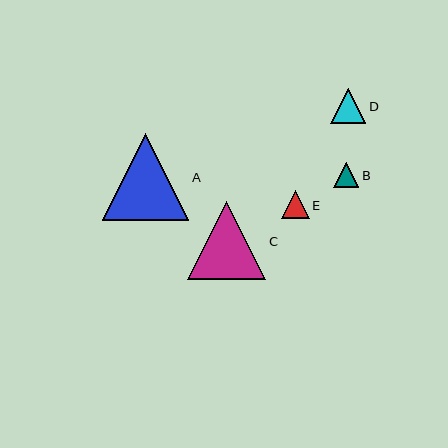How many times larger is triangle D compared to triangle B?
Triangle D is approximately 1.4 times the size of triangle B.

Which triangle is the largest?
Triangle A is the largest with a size of approximately 87 pixels.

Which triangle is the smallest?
Triangle B is the smallest with a size of approximately 25 pixels.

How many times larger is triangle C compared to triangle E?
Triangle C is approximately 2.8 times the size of triangle E.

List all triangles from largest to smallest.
From largest to smallest: A, C, D, E, B.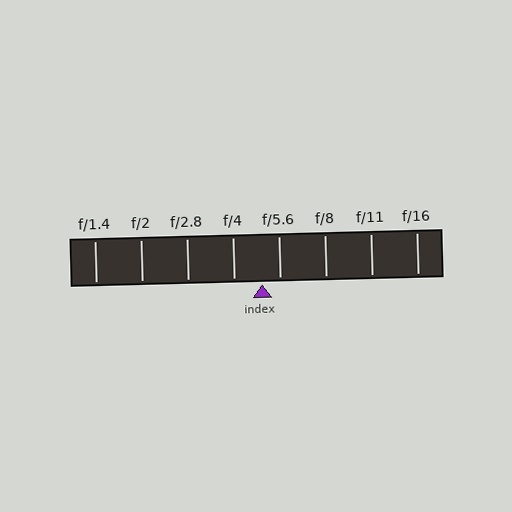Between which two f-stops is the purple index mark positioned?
The index mark is between f/4 and f/5.6.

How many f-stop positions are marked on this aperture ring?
There are 8 f-stop positions marked.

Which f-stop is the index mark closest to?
The index mark is closest to f/5.6.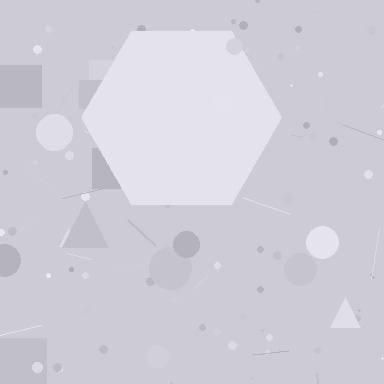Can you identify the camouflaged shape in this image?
The camouflaged shape is a hexagon.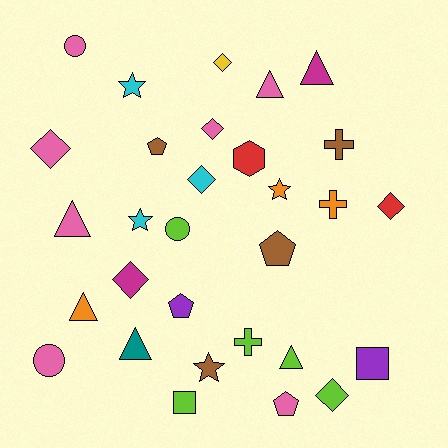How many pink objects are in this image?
There are 7 pink objects.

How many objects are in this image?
There are 30 objects.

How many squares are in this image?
There are 2 squares.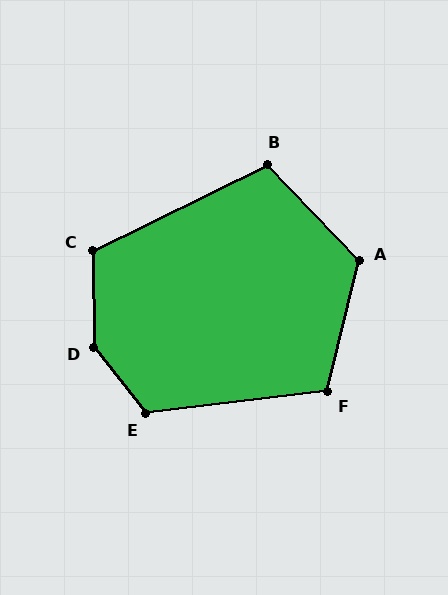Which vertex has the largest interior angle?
D, at approximately 142 degrees.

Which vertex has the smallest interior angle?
B, at approximately 107 degrees.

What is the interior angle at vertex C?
Approximately 115 degrees (obtuse).